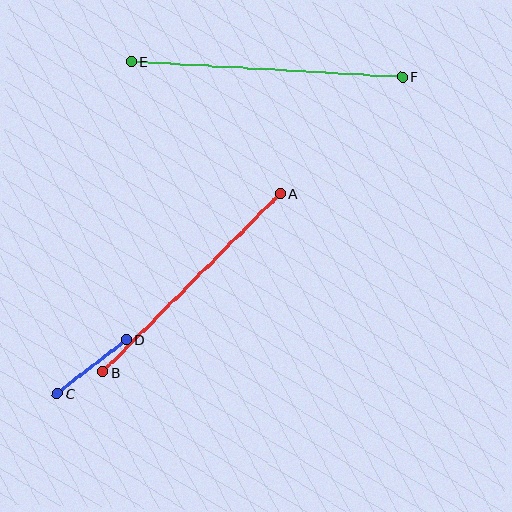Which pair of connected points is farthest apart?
Points E and F are farthest apart.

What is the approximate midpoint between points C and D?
The midpoint is at approximately (92, 367) pixels.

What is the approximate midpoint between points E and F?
The midpoint is at approximately (267, 69) pixels.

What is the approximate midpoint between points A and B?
The midpoint is at approximately (192, 283) pixels.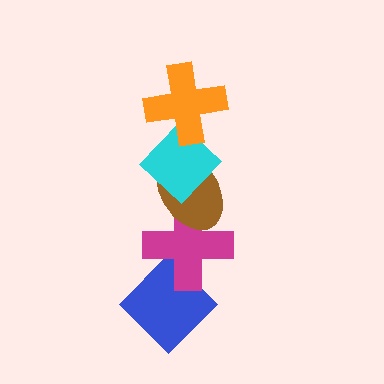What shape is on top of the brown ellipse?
The cyan diamond is on top of the brown ellipse.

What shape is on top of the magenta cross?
The brown ellipse is on top of the magenta cross.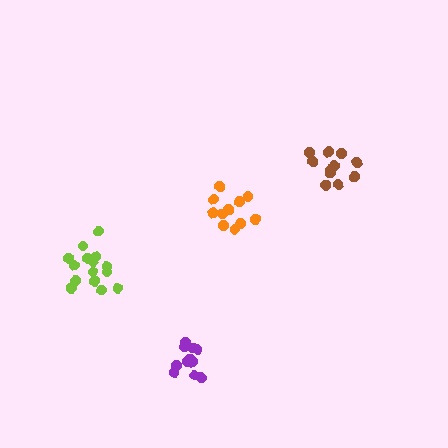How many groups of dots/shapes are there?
There are 4 groups.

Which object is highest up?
The brown cluster is topmost.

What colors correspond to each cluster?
The clusters are colored: orange, brown, purple, lime.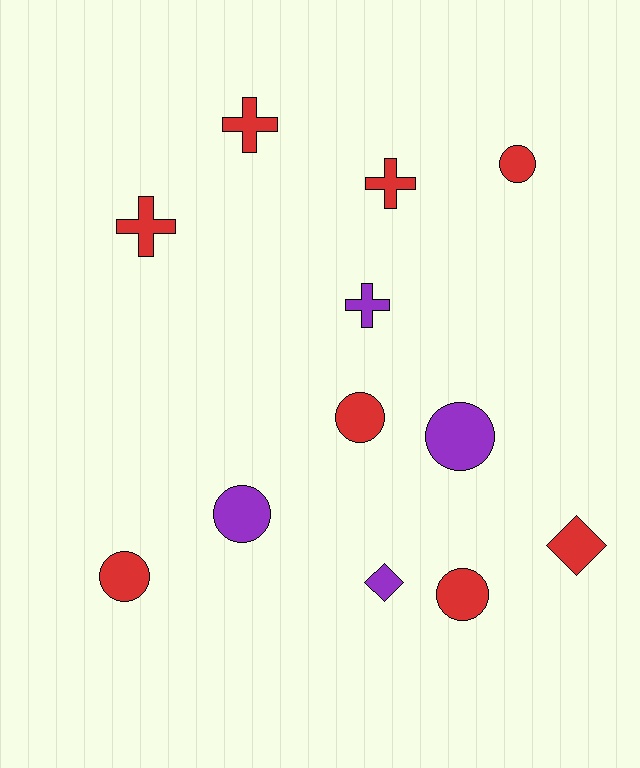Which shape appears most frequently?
Circle, with 6 objects.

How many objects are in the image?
There are 12 objects.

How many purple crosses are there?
There is 1 purple cross.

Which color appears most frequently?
Red, with 8 objects.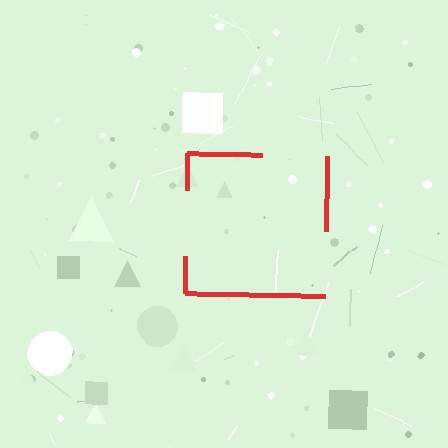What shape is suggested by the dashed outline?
The dashed outline suggests a square.